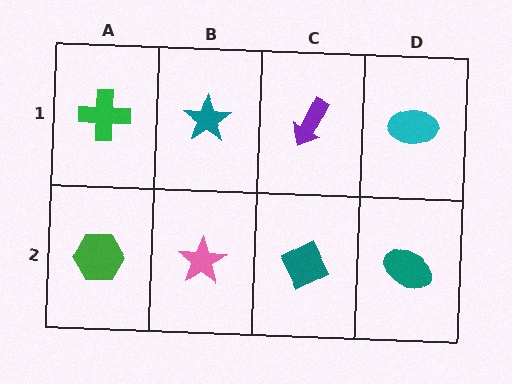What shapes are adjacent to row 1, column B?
A pink star (row 2, column B), a green cross (row 1, column A), a purple arrow (row 1, column C).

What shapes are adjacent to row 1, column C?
A teal diamond (row 2, column C), a teal star (row 1, column B), a cyan ellipse (row 1, column D).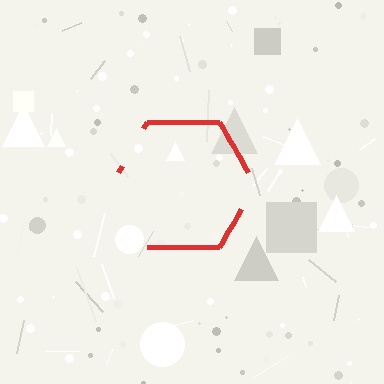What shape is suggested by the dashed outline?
The dashed outline suggests a hexagon.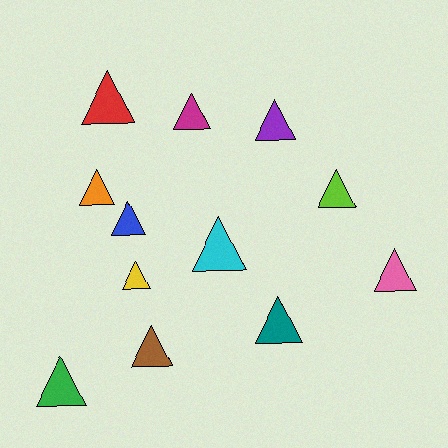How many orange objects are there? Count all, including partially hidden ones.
There is 1 orange object.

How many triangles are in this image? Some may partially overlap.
There are 12 triangles.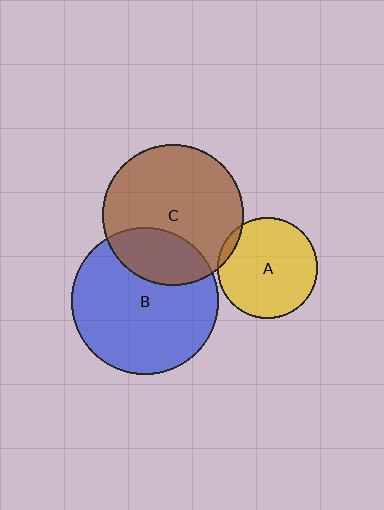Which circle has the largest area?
Circle B (blue).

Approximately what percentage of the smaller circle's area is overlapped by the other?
Approximately 5%.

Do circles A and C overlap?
Yes.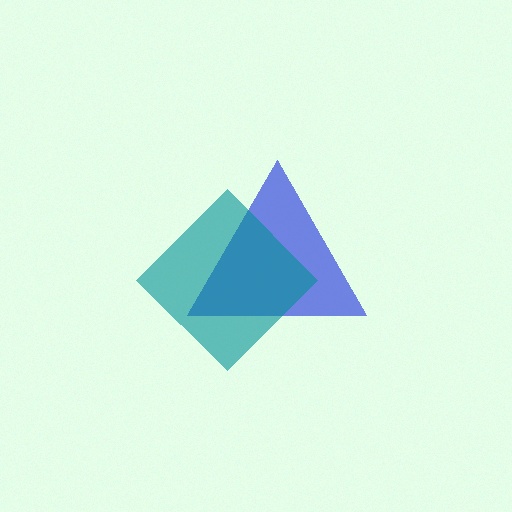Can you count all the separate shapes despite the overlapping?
Yes, there are 2 separate shapes.